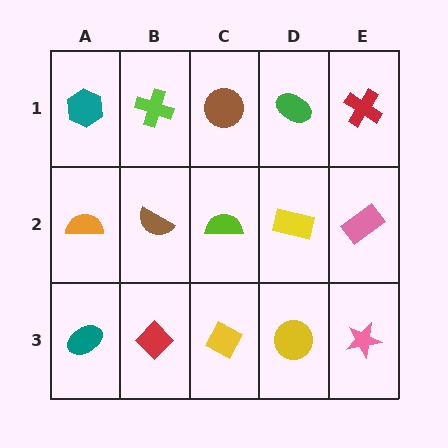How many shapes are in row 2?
5 shapes.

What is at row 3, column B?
A red diamond.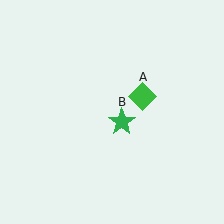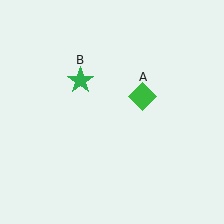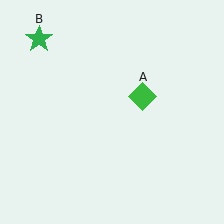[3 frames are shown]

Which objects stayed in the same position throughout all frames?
Green diamond (object A) remained stationary.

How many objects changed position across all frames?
1 object changed position: green star (object B).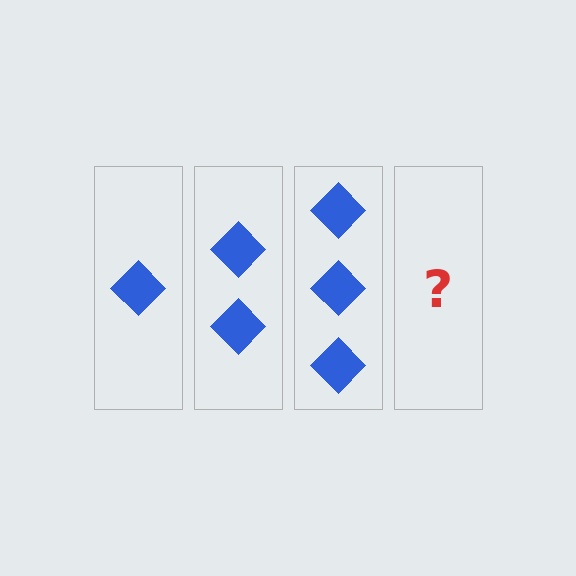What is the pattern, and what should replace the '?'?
The pattern is that each step adds one more diamond. The '?' should be 4 diamonds.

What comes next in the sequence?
The next element should be 4 diamonds.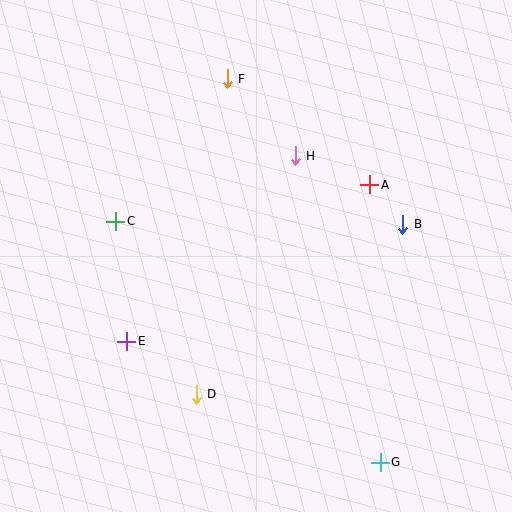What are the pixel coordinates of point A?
Point A is at (370, 185).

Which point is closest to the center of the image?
Point H at (295, 156) is closest to the center.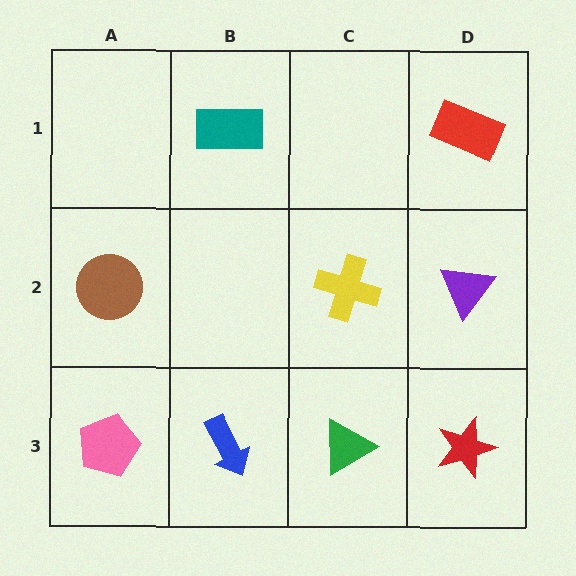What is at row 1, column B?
A teal rectangle.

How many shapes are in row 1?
2 shapes.